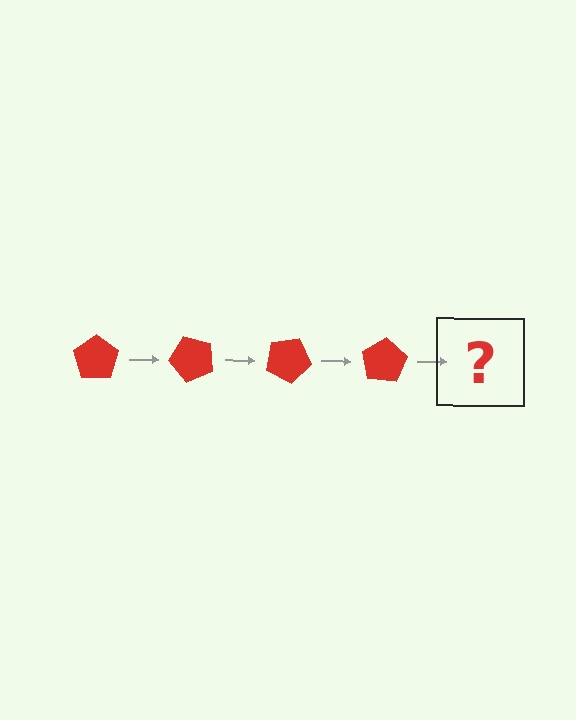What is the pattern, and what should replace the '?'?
The pattern is that the pentagon rotates 50 degrees each step. The '?' should be a red pentagon rotated 200 degrees.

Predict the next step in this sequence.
The next step is a red pentagon rotated 200 degrees.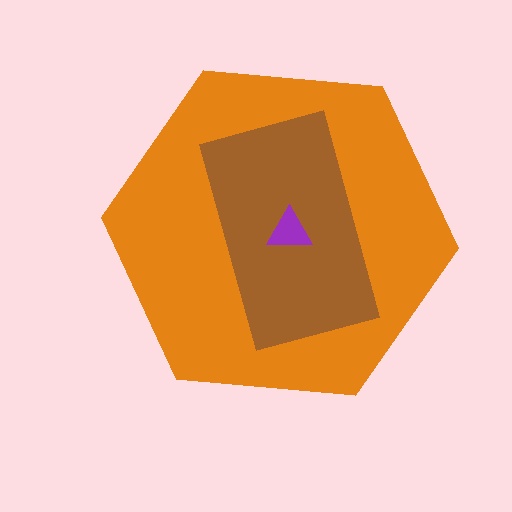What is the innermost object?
The purple triangle.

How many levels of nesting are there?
3.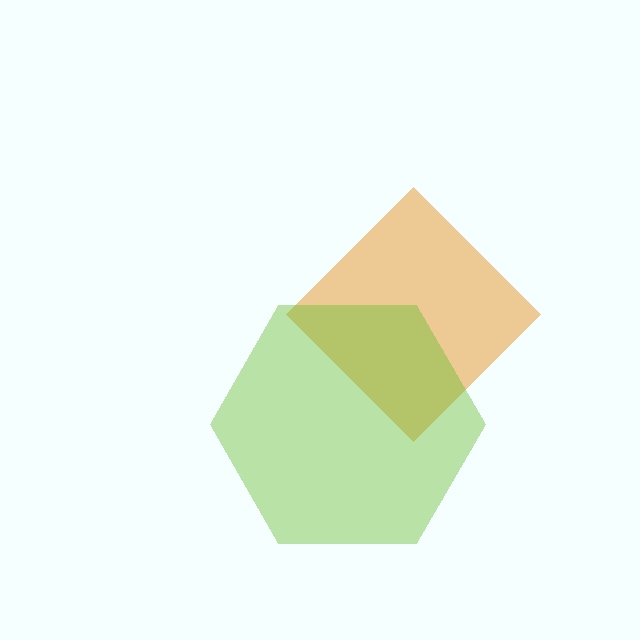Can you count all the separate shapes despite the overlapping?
Yes, there are 2 separate shapes.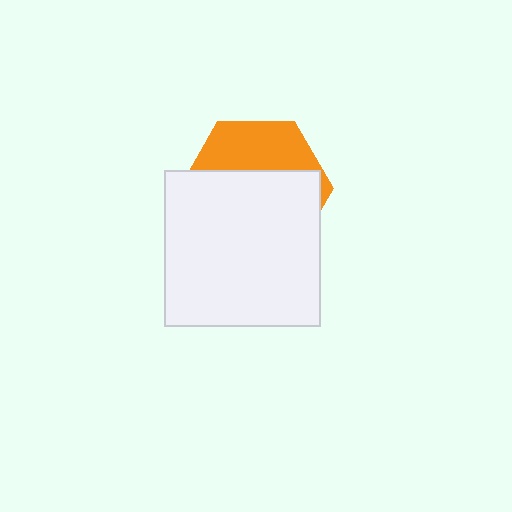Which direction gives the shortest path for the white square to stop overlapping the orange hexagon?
Moving down gives the shortest separation.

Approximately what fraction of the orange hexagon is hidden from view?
Roughly 66% of the orange hexagon is hidden behind the white square.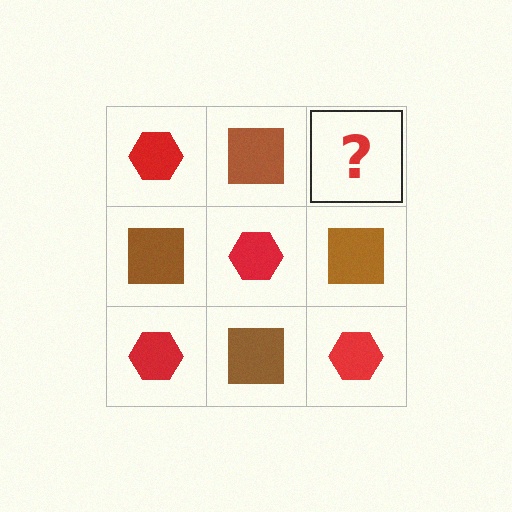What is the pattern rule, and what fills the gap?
The rule is that it alternates red hexagon and brown square in a checkerboard pattern. The gap should be filled with a red hexagon.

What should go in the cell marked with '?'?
The missing cell should contain a red hexagon.